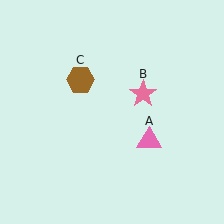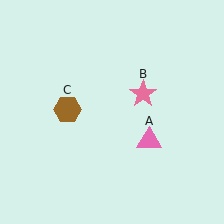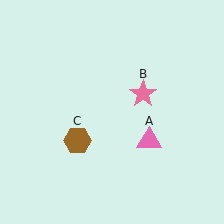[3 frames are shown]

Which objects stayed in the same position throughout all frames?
Pink triangle (object A) and pink star (object B) remained stationary.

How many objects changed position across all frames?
1 object changed position: brown hexagon (object C).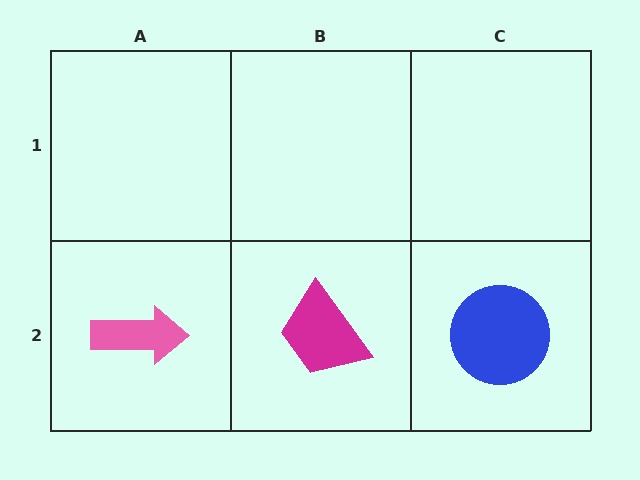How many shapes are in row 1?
0 shapes.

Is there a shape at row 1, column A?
No, that cell is empty.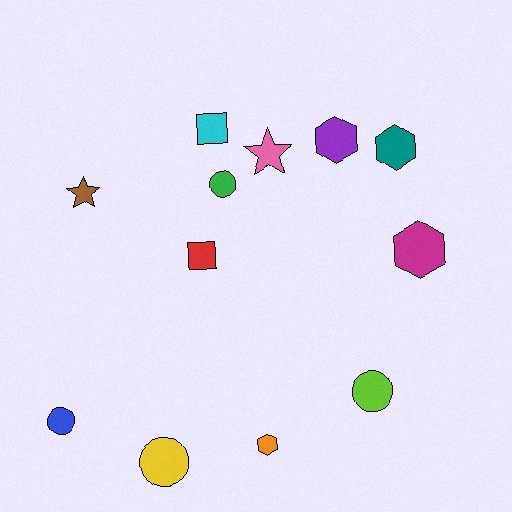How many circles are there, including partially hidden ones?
There are 4 circles.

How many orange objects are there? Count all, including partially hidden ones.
There is 1 orange object.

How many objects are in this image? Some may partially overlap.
There are 12 objects.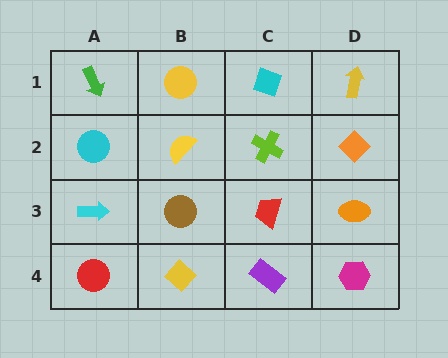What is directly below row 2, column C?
A red trapezoid.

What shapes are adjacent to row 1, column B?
A yellow semicircle (row 2, column B), a green arrow (row 1, column A), a cyan diamond (row 1, column C).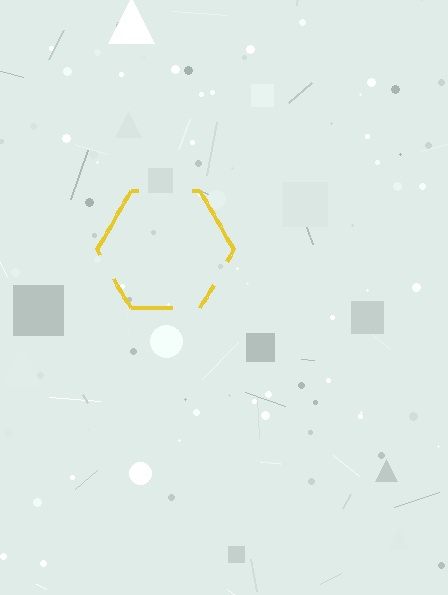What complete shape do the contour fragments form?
The contour fragments form a hexagon.